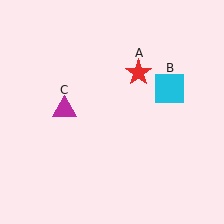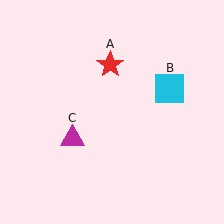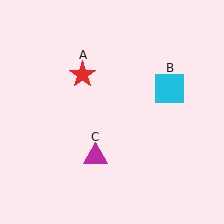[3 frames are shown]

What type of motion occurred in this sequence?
The red star (object A), magenta triangle (object C) rotated counterclockwise around the center of the scene.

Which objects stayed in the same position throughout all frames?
Cyan square (object B) remained stationary.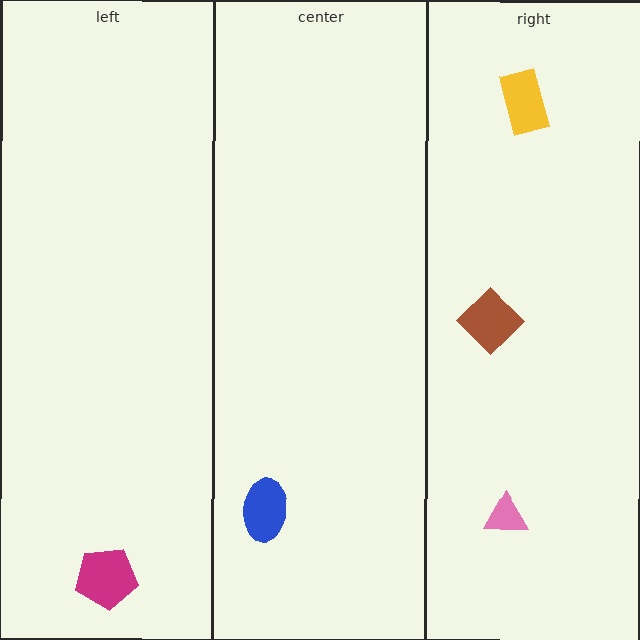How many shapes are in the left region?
1.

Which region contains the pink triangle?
The right region.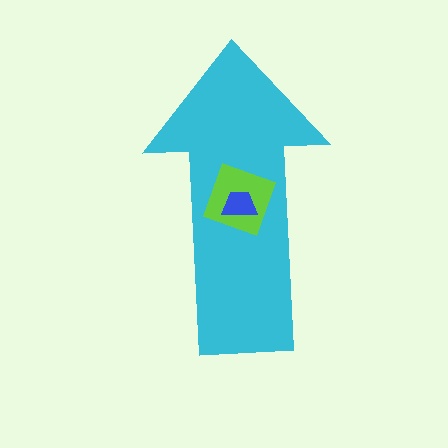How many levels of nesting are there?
3.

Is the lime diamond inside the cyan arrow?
Yes.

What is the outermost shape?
The cyan arrow.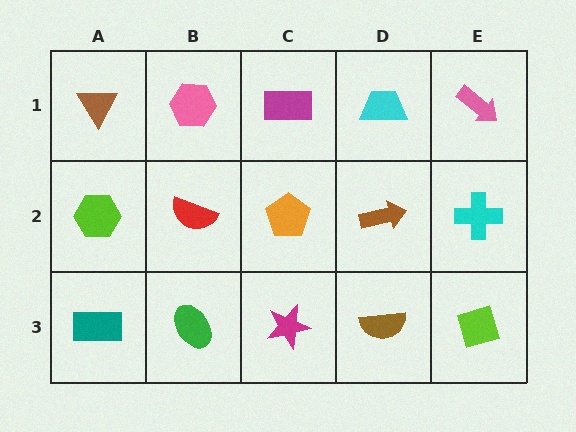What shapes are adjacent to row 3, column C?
An orange pentagon (row 2, column C), a green ellipse (row 3, column B), a brown semicircle (row 3, column D).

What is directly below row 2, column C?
A magenta star.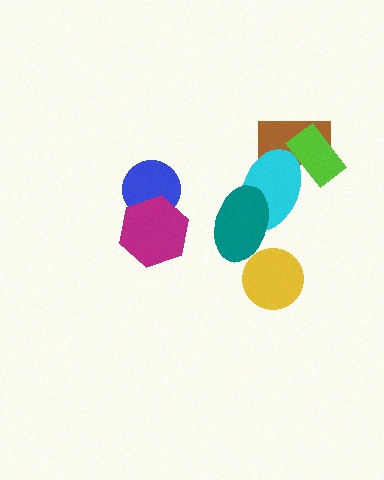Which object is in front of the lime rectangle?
The cyan ellipse is in front of the lime rectangle.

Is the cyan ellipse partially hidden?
Yes, it is partially covered by another shape.